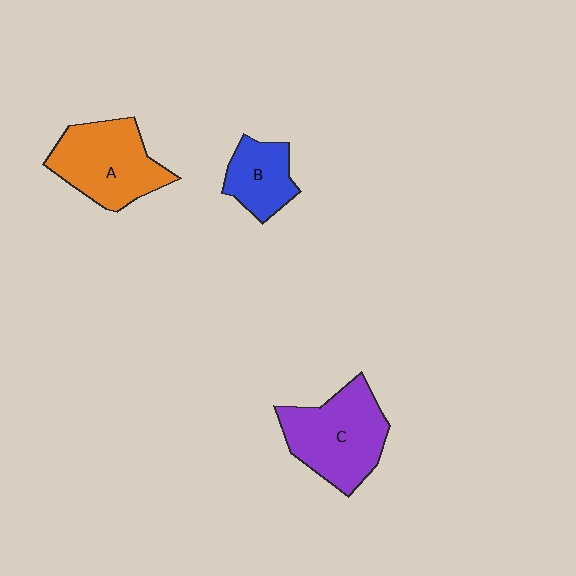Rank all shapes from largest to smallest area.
From largest to smallest: C (purple), A (orange), B (blue).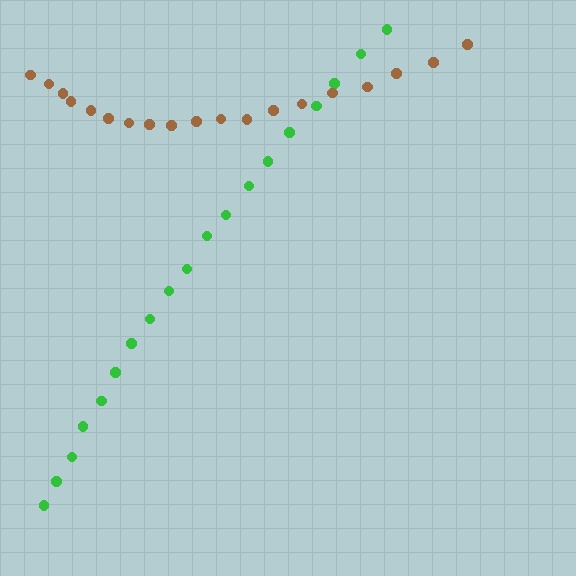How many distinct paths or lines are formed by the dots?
There are 2 distinct paths.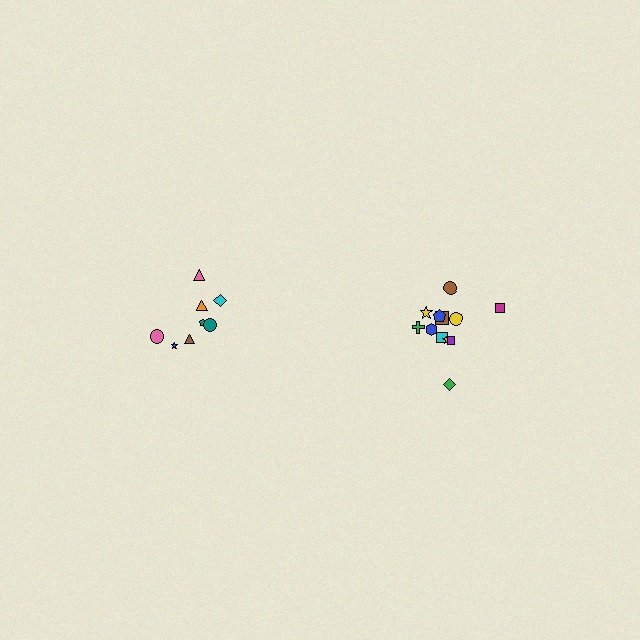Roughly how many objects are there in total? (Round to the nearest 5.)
Roughly 20 objects in total.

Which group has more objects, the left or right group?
The right group.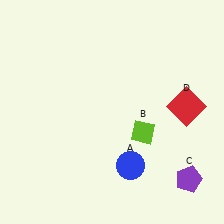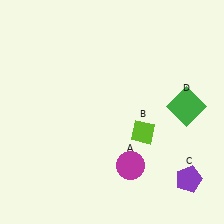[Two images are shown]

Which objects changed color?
A changed from blue to magenta. D changed from red to green.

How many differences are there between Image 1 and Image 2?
There are 2 differences between the two images.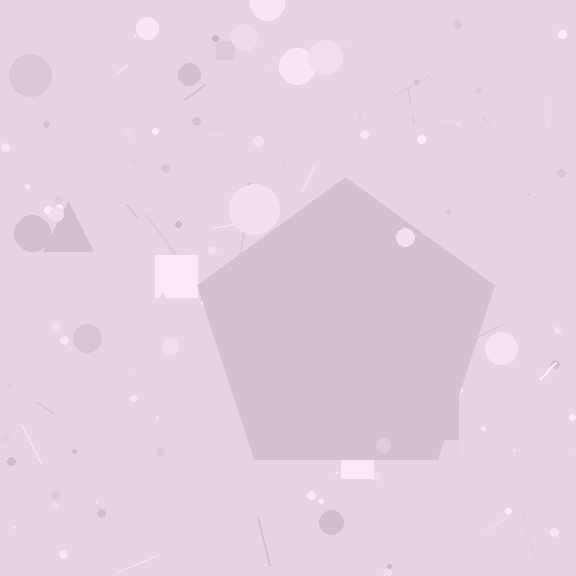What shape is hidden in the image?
A pentagon is hidden in the image.